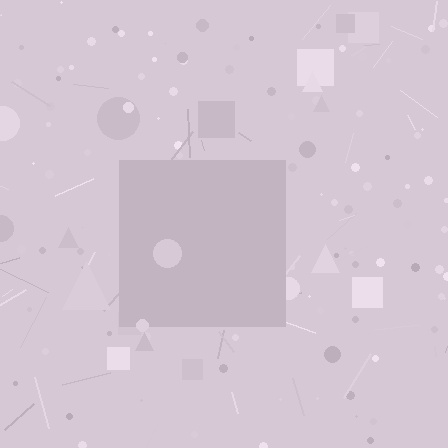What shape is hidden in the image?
A square is hidden in the image.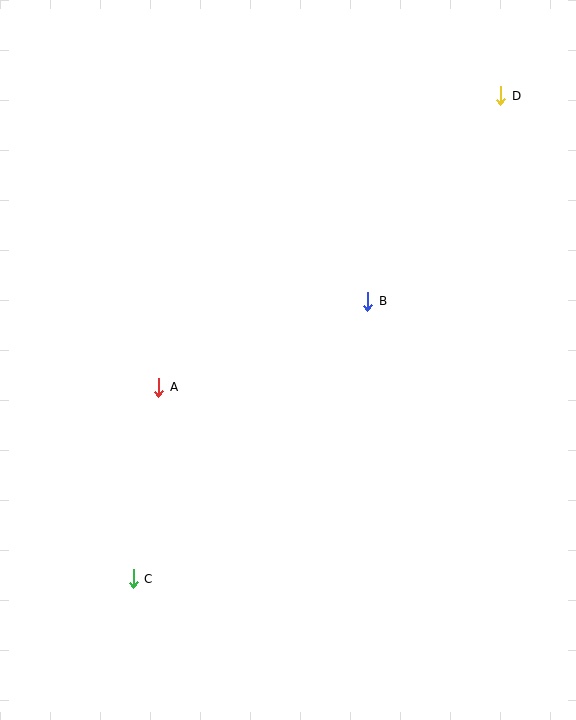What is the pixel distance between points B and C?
The distance between B and C is 363 pixels.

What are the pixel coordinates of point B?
Point B is at (368, 301).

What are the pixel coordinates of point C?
Point C is at (133, 579).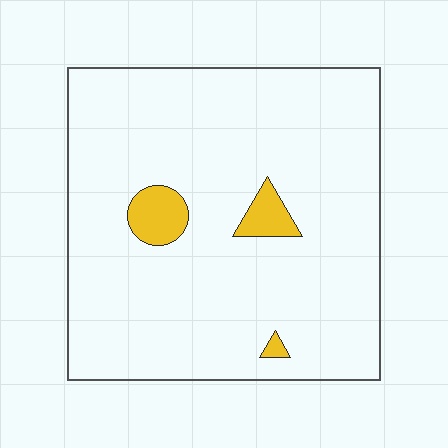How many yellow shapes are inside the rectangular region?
3.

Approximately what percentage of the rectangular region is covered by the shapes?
Approximately 5%.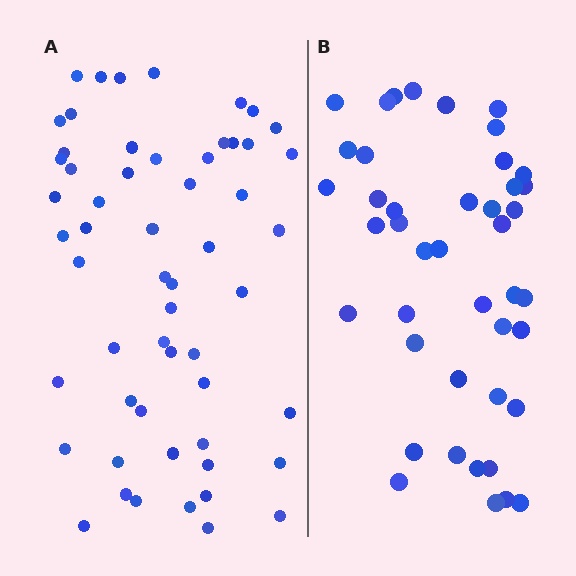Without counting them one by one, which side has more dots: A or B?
Region A (the left region) has more dots.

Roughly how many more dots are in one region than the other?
Region A has approximately 15 more dots than region B.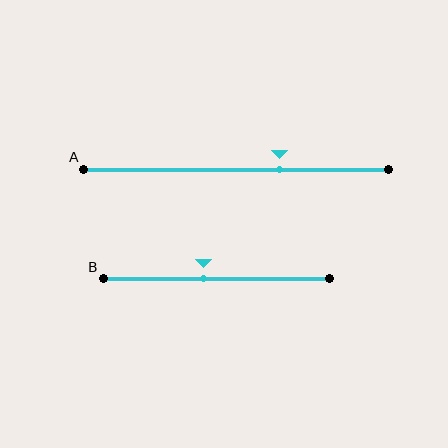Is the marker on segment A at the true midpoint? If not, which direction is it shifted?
No, the marker on segment A is shifted to the right by about 14% of the segment length.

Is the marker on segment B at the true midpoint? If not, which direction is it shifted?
No, the marker on segment B is shifted to the left by about 5% of the segment length.